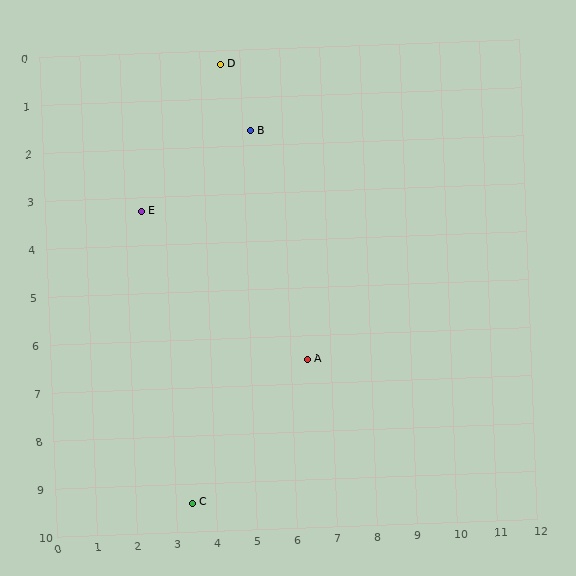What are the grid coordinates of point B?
Point B is at approximately (5.2, 1.7).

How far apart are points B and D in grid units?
Points B and D are about 1.6 grid units apart.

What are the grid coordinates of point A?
Point A is at approximately (6.4, 6.5).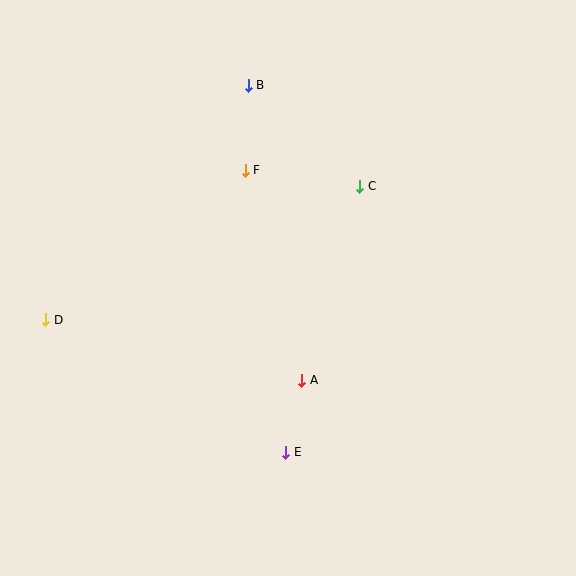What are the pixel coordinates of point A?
Point A is at (302, 380).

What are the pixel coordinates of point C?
Point C is at (360, 186).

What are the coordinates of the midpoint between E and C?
The midpoint between E and C is at (323, 319).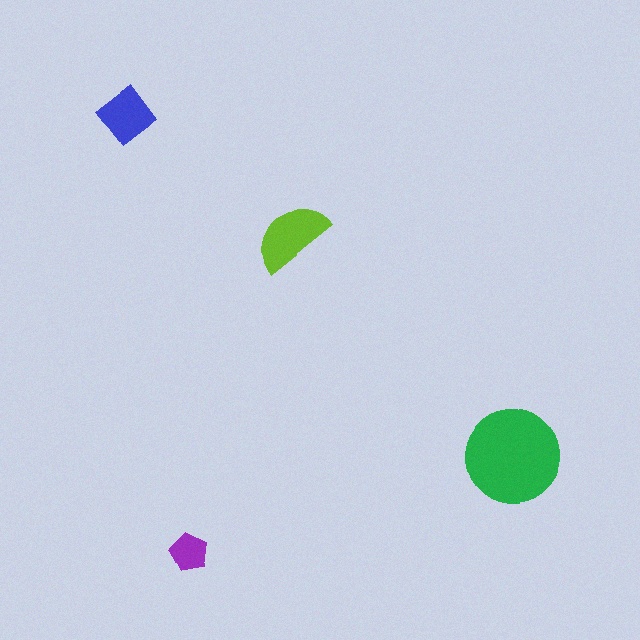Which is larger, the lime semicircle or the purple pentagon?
The lime semicircle.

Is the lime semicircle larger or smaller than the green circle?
Smaller.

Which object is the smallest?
The purple pentagon.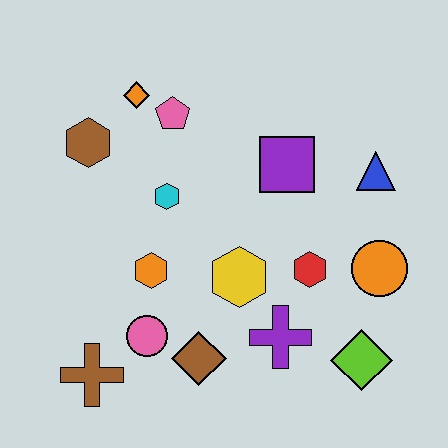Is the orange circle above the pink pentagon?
No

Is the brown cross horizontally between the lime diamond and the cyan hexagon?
No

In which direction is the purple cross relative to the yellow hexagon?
The purple cross is below the yellow hexagon.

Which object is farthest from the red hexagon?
The brown hexagon is farthest from the red hexagon.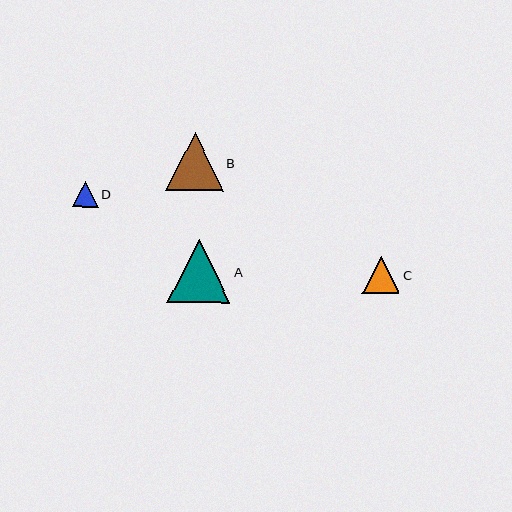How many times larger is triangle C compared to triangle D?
Triangle C is approximately 1.4 times the size of triangle D.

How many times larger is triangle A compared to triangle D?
Triangle A is approximately 2.5 times the size of triangle D.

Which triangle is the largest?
Triangle A is the largest with a size of approximately 63 pixels.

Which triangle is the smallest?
Triangle D is the smallest with a size of approximately 26 pixels.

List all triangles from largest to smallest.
From largest to smallest: A, B, C, D.